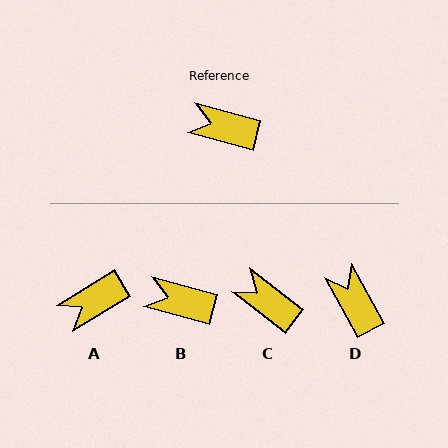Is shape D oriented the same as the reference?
No, it is off by about 47 degrees.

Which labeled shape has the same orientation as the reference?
B.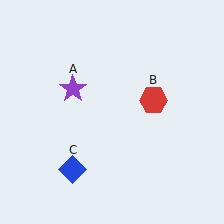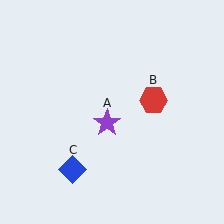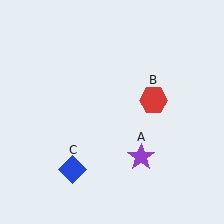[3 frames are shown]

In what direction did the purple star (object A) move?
The purple star (object A) moved down and to the right.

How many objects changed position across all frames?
1 object changed position: purple star (object A).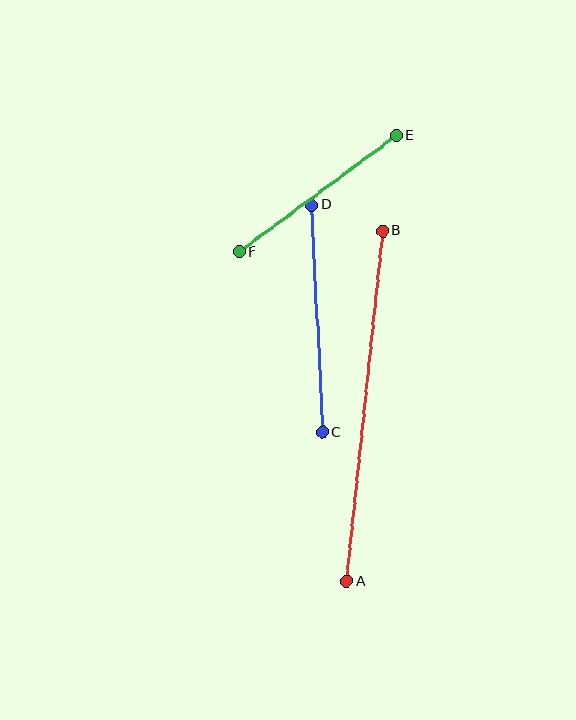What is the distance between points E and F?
The distance is approximately 195 pixels.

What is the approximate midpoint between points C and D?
The midpoint is at approximately (317, 319) pixels.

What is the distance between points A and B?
The distance is approximately 352 pixels.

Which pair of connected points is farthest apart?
Points A and B are farthest apart.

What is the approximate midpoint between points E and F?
The midpoint is at approximately (318, 194) pixels.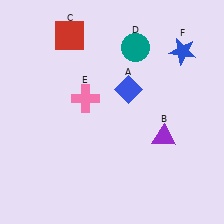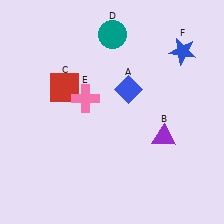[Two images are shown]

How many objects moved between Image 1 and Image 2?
2 objects moved between the two images.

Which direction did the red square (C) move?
The red square (C) moved down.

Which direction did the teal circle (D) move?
The teal circle (D) moved left.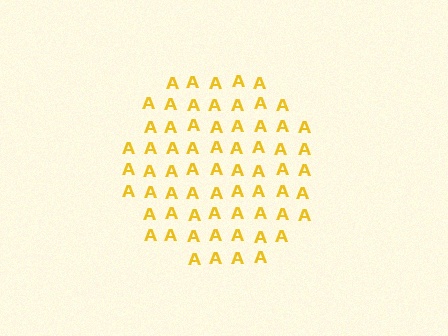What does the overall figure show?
The overall figure shows a circle.